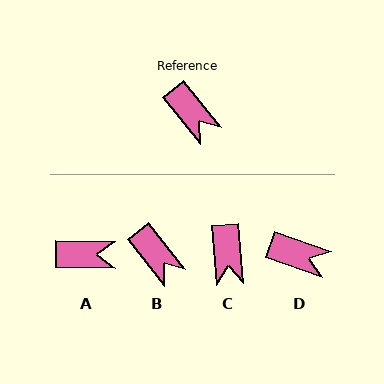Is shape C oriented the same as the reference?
No, it is off by about 33 degrees.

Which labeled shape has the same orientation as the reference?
B.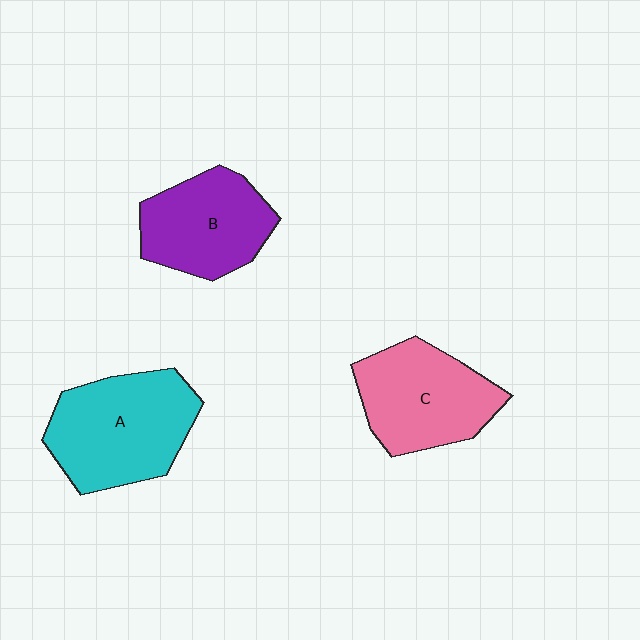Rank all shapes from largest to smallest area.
From largest to smallest: A (cyan), C (pink), B (purple).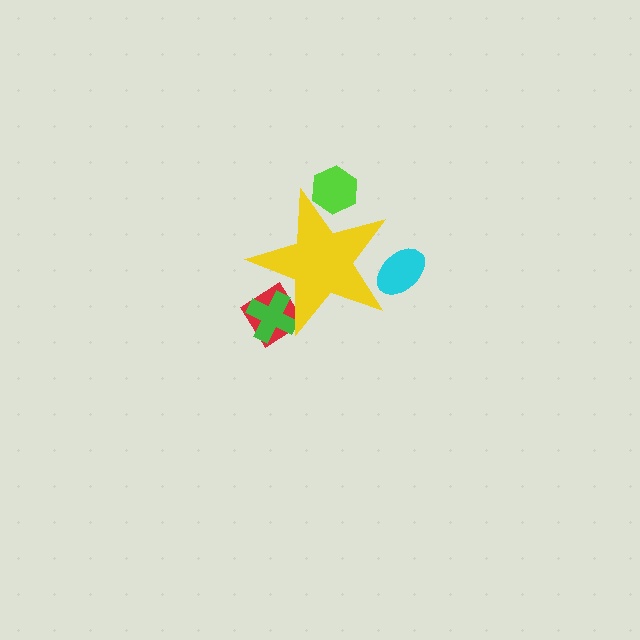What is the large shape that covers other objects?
A yellow star.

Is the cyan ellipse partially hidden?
Yes, the cyan ellipse is partially hidden behind the yellow star.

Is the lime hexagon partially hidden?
Yes, the lime hexagon is partially hidden behind the yellow star.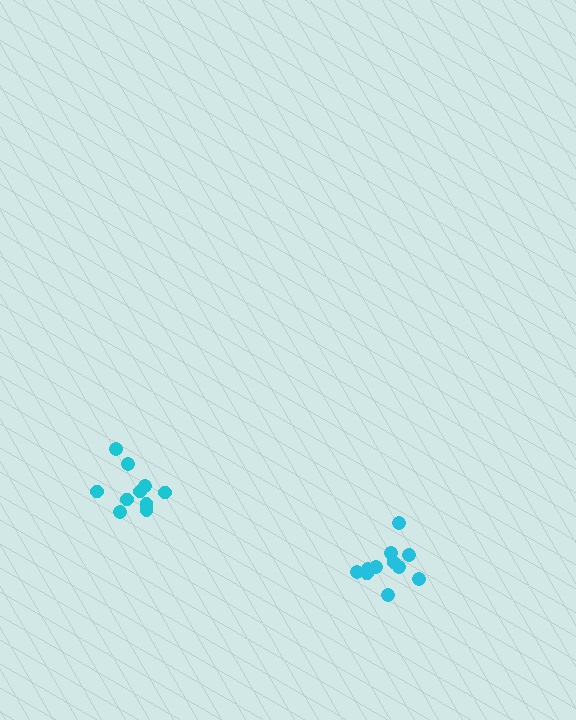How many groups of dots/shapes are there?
There are 2 groups.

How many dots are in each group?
Group 1: 11 dots, Group 2: 10 dots (21 total).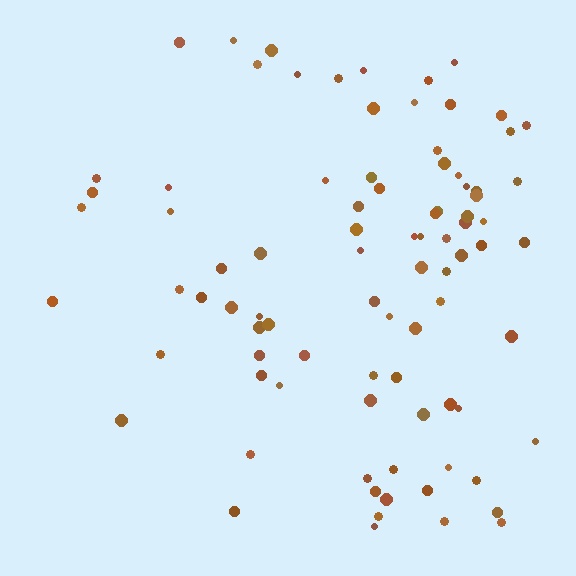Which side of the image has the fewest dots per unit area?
The left.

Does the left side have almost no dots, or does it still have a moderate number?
Still a moderate number, just noticeably fewer than the right.